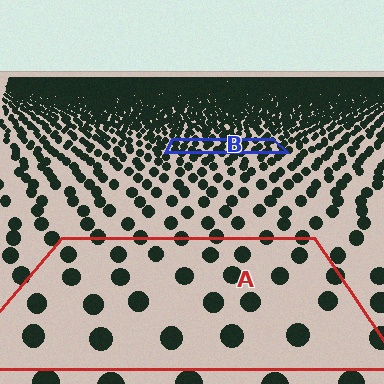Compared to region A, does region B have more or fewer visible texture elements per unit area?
Region B has more texture elements per unit area — they are packed more densely because it is farther away.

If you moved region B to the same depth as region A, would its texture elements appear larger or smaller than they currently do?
They would appear larger. At a closer depth, the same texture elements are projected at a bigger on-screen size.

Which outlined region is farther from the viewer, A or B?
Region B is farther from the viewer — the texture elements inside it appear smaller and more densely packed.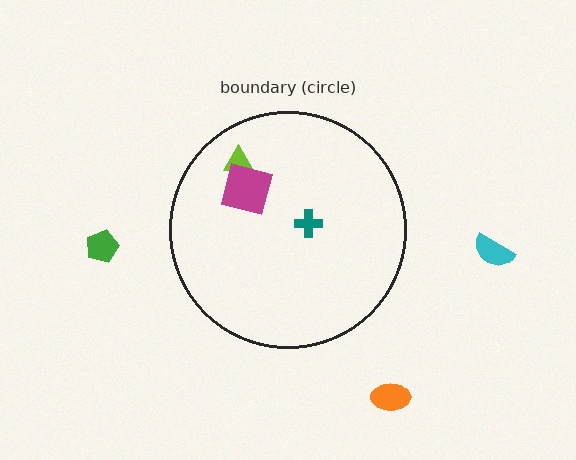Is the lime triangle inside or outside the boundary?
Inside.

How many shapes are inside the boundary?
3 inside, 3 outside.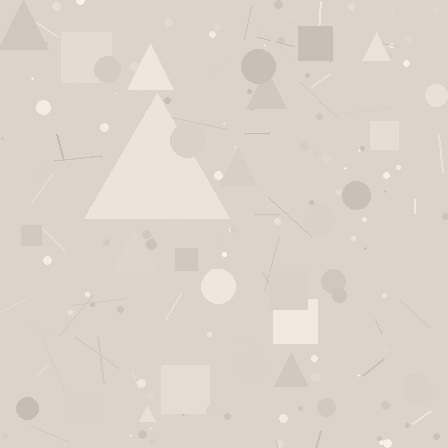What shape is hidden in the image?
A triangle is hidden in the image.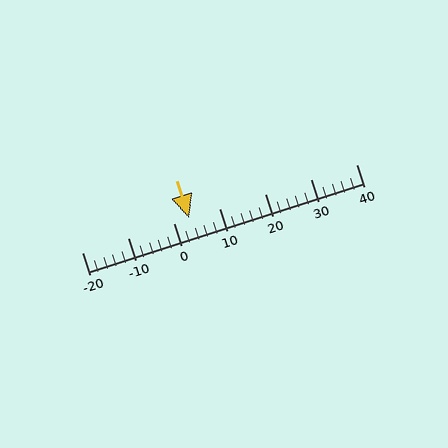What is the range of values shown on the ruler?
The ruler shows values from -20 to 40.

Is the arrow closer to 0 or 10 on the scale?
The arrow is closer to 0.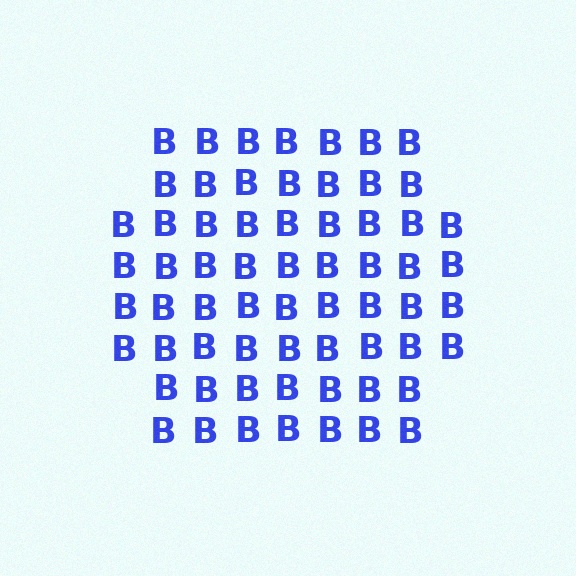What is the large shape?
The large shape is a hexagon.